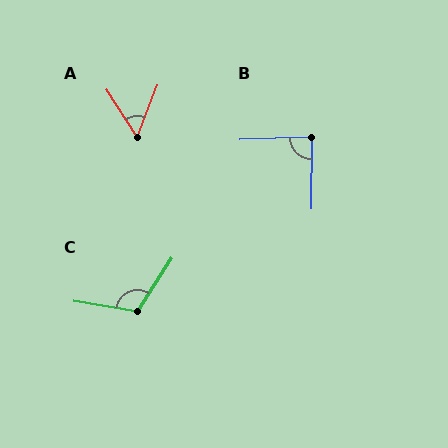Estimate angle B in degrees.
Approximately 87 degrees.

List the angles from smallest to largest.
A (54°), B (87°), C (113°).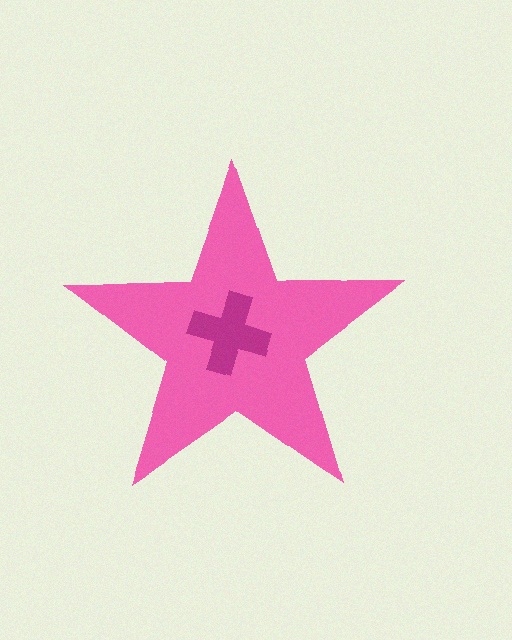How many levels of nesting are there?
2.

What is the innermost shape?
The magenta cross.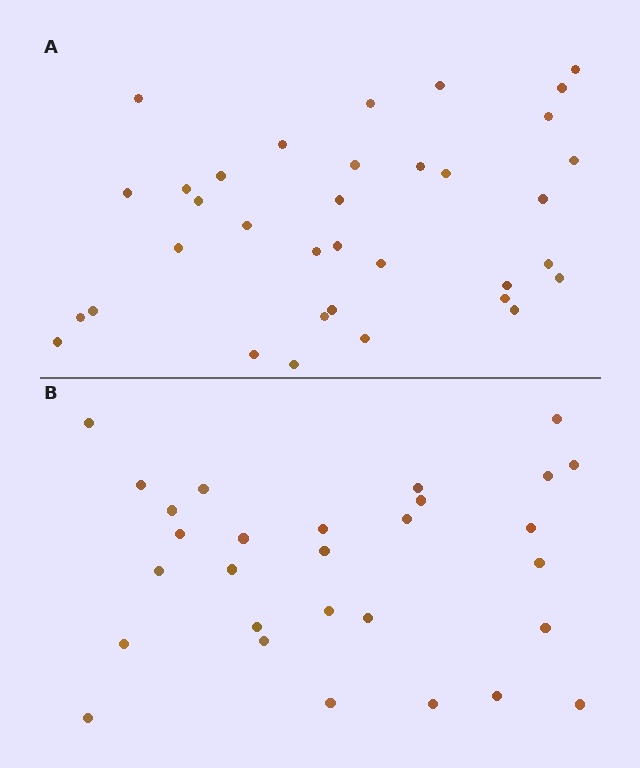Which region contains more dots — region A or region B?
Region A (the top region) has more dots.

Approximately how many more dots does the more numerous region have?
Region A has about 6 more dots than region B.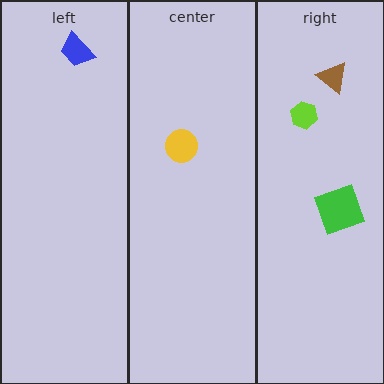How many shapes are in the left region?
1.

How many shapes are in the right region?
3.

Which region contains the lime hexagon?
The right region.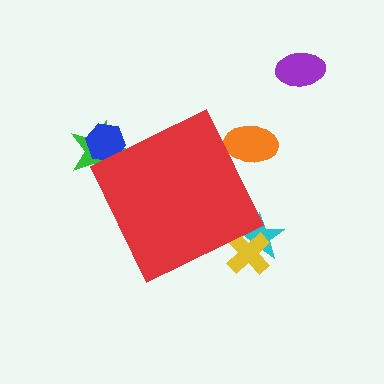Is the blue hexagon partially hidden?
Yes, the blue hexagon is partially hidden behind the red diamond.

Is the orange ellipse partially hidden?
Yes, the orange ellipse is partially hidden behind the red diamond.